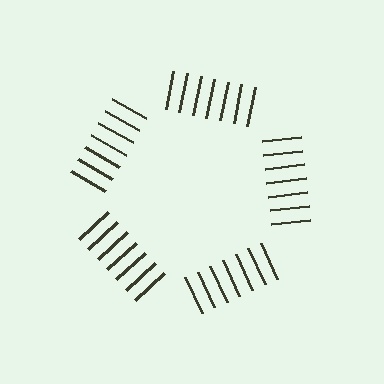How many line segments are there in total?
35 — 7 along each of the 5 edges.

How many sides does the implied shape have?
5 sides — the line-ends trace a pentagon.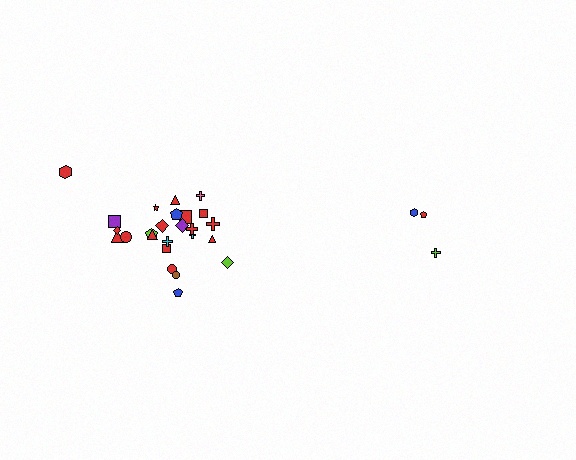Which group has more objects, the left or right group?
The left group.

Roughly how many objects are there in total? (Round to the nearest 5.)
Roughly 30 objects in total.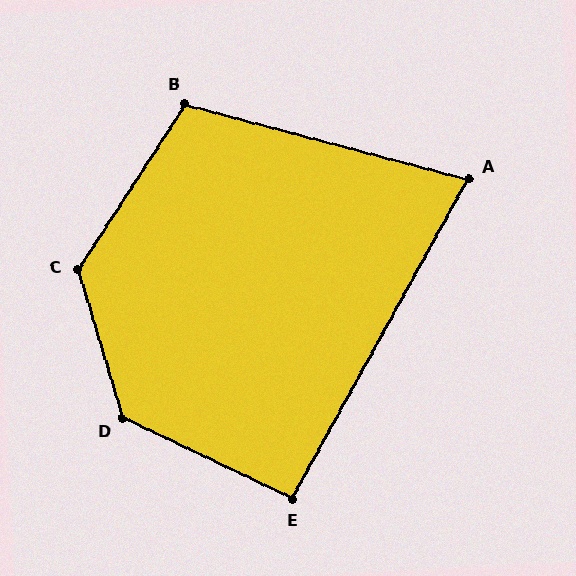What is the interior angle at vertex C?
Approximately 131 degrees (obtuse).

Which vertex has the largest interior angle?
D, at approximately 132 degrees.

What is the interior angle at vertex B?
Approximately 108 degrees (obtuse).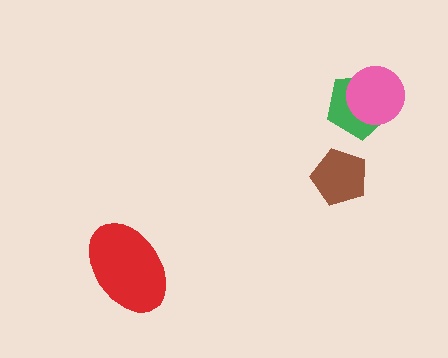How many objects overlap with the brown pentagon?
0 objects overlap with the brown pentagon.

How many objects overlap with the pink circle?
1 object overlaps with the pink circle.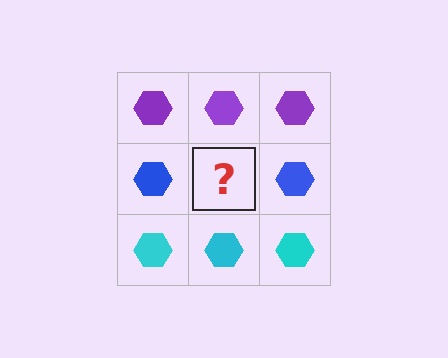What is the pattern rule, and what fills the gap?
The rule is that each row has a consistent color. The gap should be filled with a blue hexagon.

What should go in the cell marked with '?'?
The missing cell should contain a blue hexagon.